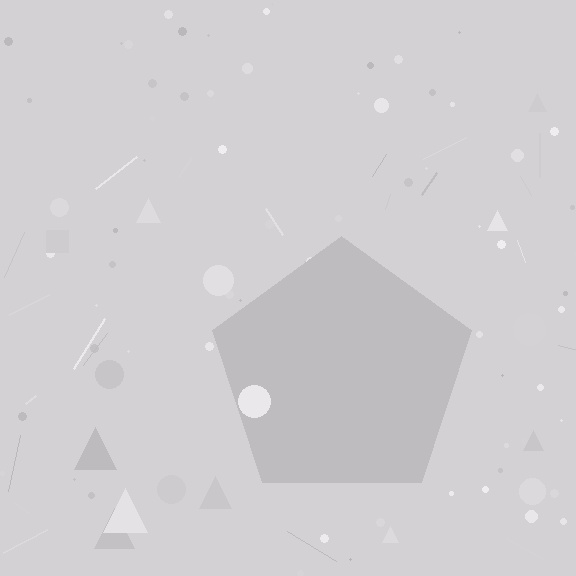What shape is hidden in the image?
A pentagon is hidden in the image.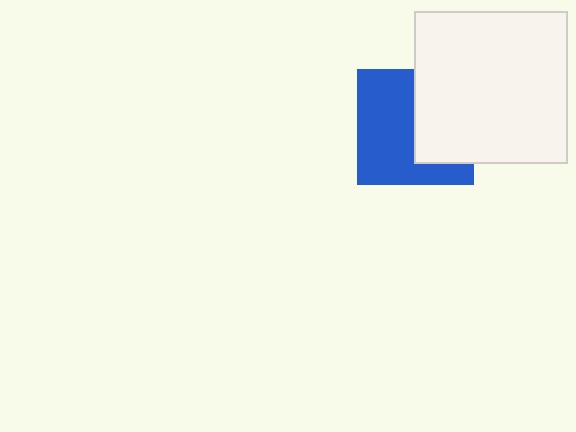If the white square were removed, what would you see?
You would see the complete blue square.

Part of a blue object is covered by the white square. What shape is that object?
It is a square.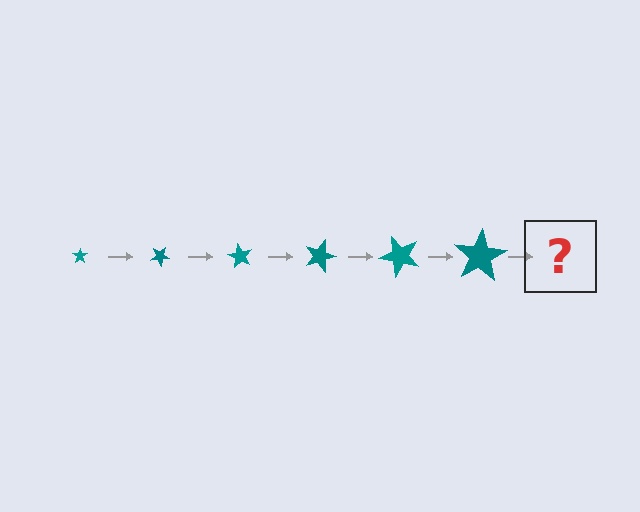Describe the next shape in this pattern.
It should be a star, larger than the previous one and rotated 180 degrees from the start.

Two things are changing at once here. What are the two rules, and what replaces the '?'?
The two rules are that the star grows larger each step and it rotates 30 degrees each step. The '?' should be a star, larger than the previous one and rotated 180 degrees from the start.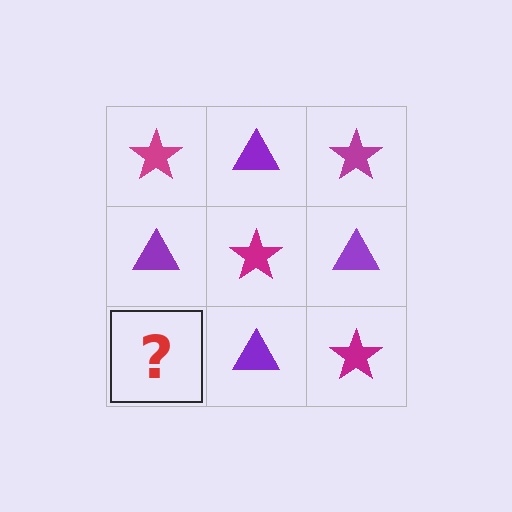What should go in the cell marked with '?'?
The missing cell should contain a magenta star.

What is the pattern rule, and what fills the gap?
The rule is that it alternates magenta star and purple triangle in a checkerboard pattern. The gap should be filled with a magenta star.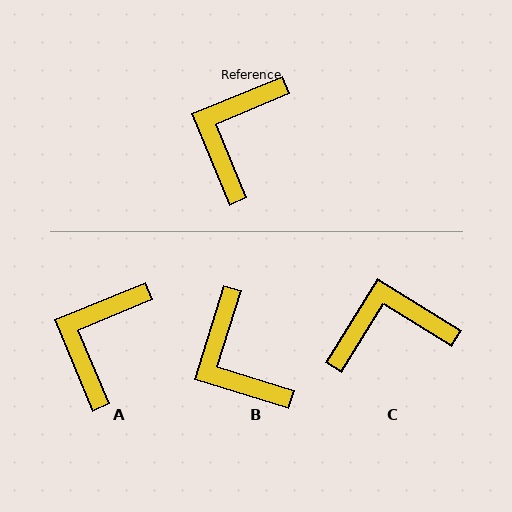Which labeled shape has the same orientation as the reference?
A.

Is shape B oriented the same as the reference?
No, it is off by about 50 degrees.